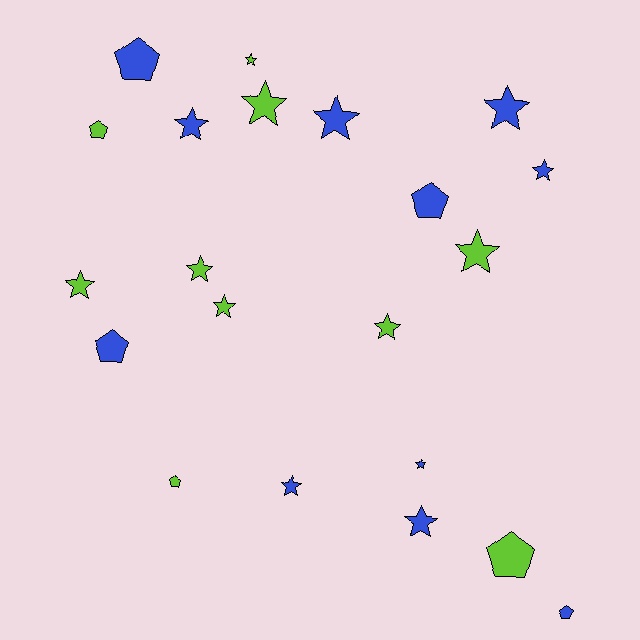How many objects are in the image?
There are 21 objects.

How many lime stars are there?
There are 7 lime stars.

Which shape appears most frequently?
Star, with 14 objects.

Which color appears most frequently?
Blue, with 11 objects.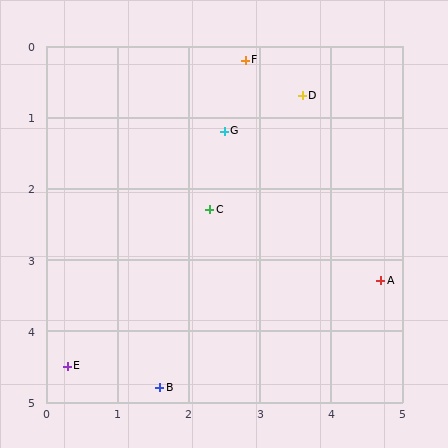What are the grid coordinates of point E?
Point E is at approximately (0.3, 4.5).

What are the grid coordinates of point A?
Point A is at approximately (4.7, 3.3).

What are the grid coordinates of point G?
Point G is at approximately (2.5, 1.2).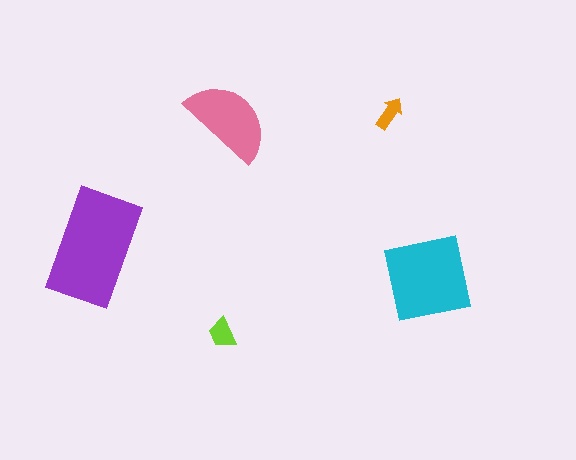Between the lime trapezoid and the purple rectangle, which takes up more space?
The purple rectangle.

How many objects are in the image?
There are 5 objects in the image.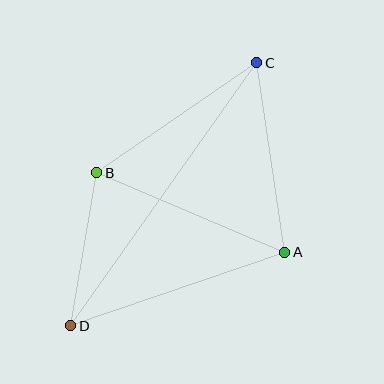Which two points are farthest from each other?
Points C and D are farthest from each other.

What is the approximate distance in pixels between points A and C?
The distance between A and C is approximately 191 pixels.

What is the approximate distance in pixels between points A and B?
The distance between A and B is approximately 204 pixels.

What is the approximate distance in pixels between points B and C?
The distance between B and C is approximately 194 pixels.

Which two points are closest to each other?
Points B and D are closest to each other.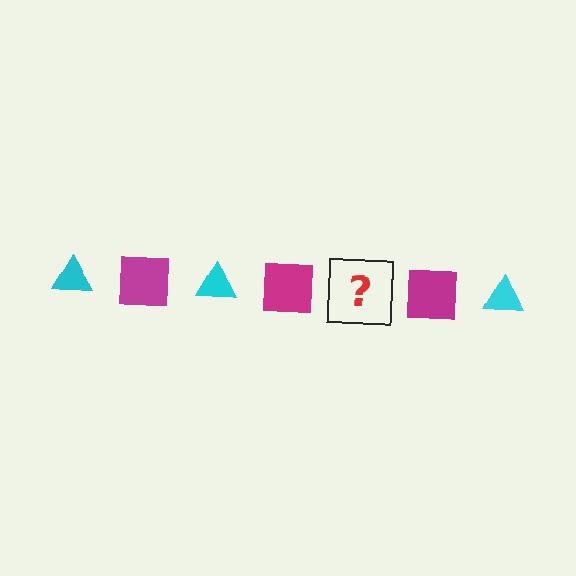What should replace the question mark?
The question mark should be replaced with a cyan triangle.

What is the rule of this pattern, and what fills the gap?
The rule is that the pattern alternates between cyan triangle and magenta square. The gap should be filled with a cyan triangle.